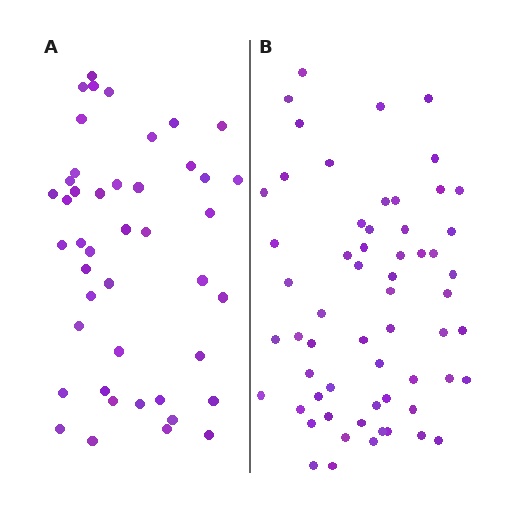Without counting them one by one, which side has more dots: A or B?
Region B (the right region) has more dots.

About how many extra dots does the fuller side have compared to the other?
Region B has approximately 15 more dots than region A.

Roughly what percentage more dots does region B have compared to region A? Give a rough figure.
About 35% more.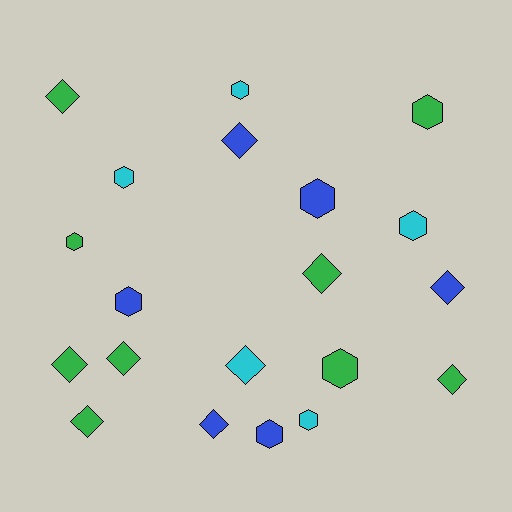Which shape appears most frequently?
Diamond, with 10 objects.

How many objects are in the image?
There are 20 objects.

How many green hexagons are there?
There are 3 green hexagons.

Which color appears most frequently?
Green, with 9 objects.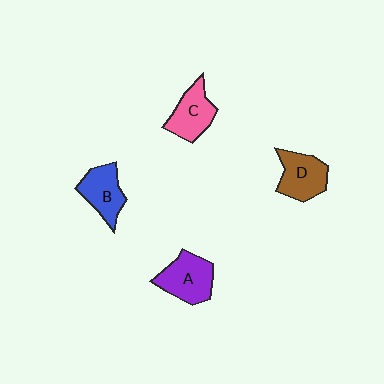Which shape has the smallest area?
Shape B (blue).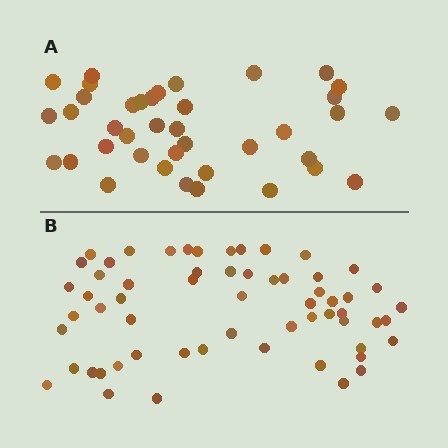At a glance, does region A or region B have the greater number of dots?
Region B (the bottom region) has more dots.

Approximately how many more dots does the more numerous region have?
Region B has approximately 20 more dots than region A.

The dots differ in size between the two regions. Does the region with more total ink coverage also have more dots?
No. Region A has more total ink coverage because its dots are larger, but region B actually contains more individual dots. Total area can be misleading — the number of items is what matters here.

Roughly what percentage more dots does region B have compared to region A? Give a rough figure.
About 55% more.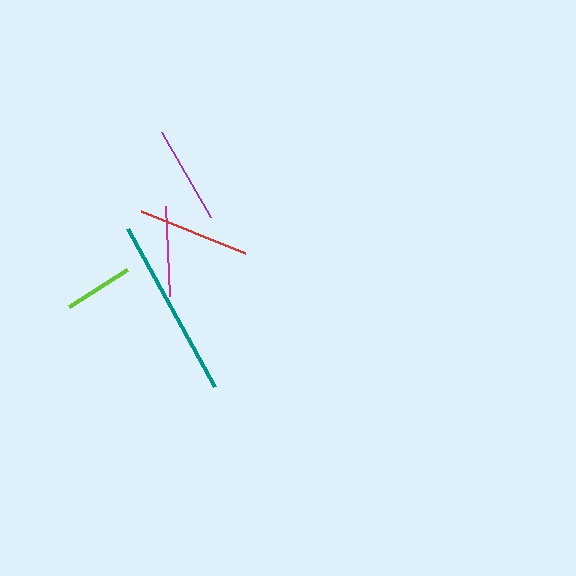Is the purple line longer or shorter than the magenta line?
The purple line is longer than the magenta line.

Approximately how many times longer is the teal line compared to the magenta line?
The teal line is approximately 2.0 times the length of the magenta line.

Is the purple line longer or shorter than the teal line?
The teal line is longer than the purple line.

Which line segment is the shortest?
The lime line is the shortest at approximately 69 pixels.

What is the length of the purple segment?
The purple segment is approximately 99 pixels long.